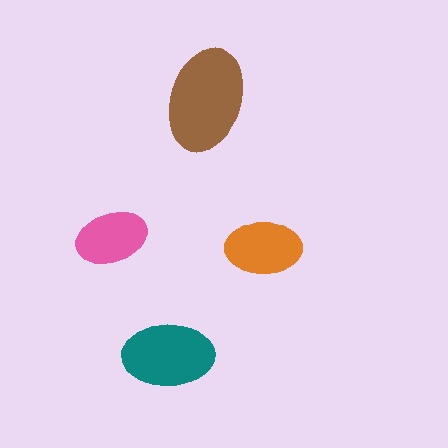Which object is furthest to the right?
The orange ellipse is rightmost.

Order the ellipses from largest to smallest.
the brown one, the teal one, the orange one, the pink one.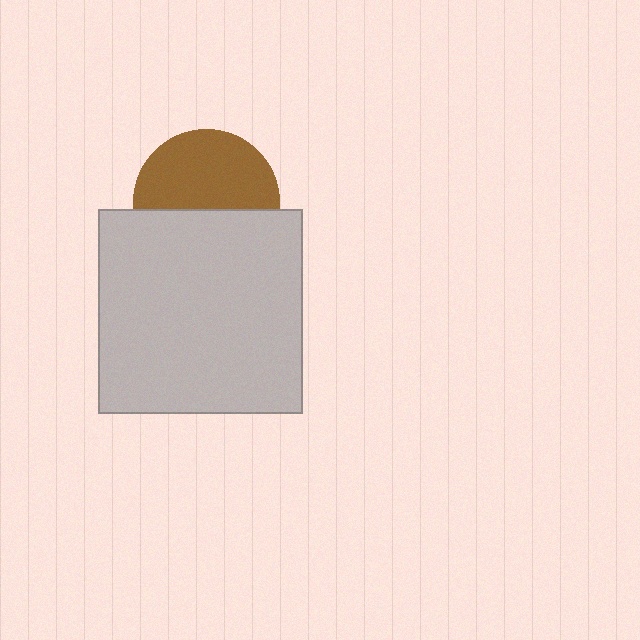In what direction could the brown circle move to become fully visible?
The brown circle could move up. That would shift it out from behind the light gray square entirely.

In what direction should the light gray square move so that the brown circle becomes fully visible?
The light gray square should move down. That is the shortest direction to clear the overlap and leave the brown circle fully visible.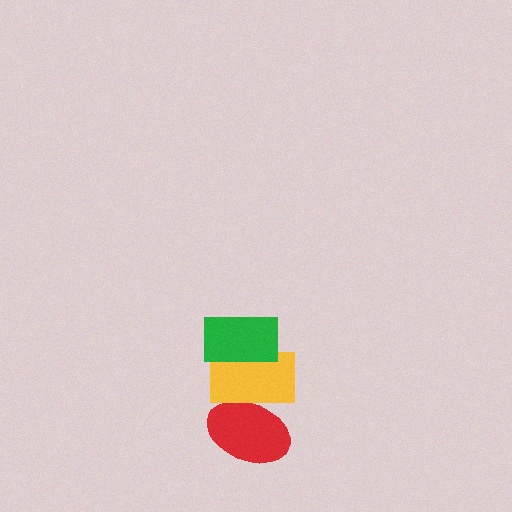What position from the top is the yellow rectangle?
The yellow rectangle is 2nd from the top.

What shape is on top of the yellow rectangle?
The green rectangle is on top of the yellow rectangle.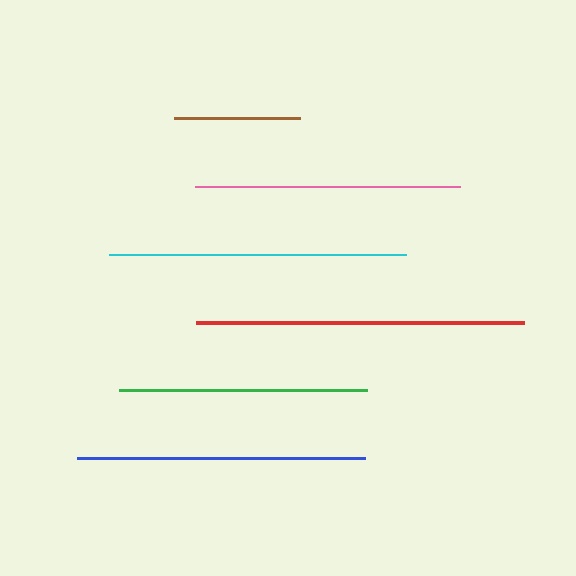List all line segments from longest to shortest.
From longest to shortest: red, cyan, blue, pink, green, brown.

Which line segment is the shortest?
The brown line is the shortest at approximately 126 pixels.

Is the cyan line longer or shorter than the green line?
The cyan line is longer than the green line.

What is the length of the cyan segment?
The cyan segment is approximately 296 pixels long.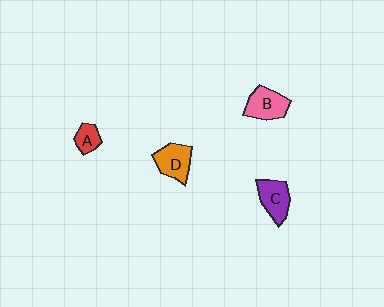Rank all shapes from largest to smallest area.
From largest to smallest: B (pink), D (orange), C (purple), A (red).